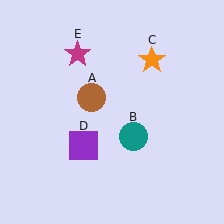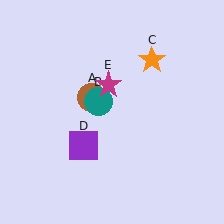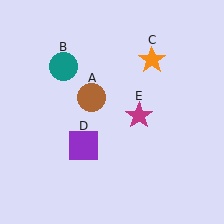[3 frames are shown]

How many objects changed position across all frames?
2 objects changed position: teal circle (object B), magenta star (object E).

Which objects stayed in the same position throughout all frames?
Brown circle (object A) and orange star (object C) and purple square (object D) remained stationary.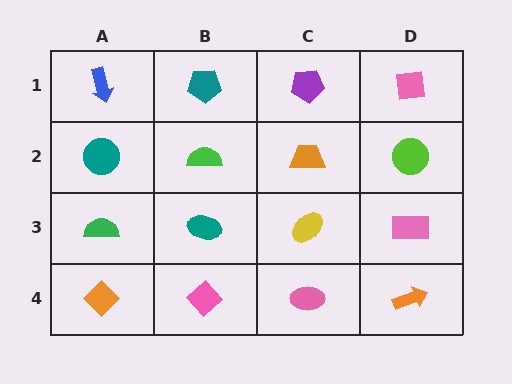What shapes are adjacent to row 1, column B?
A green semicircle (row 2, column B), a blue arrow (row 1, column A), a purple pentagon (row 1, column C).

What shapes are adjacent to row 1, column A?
A teal circle (row 2, column A), a teal pentagon (row 1, column B).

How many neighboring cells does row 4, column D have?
2.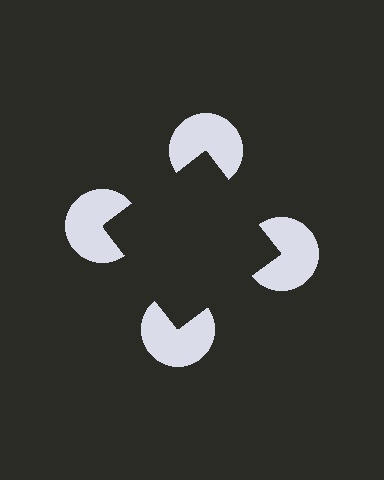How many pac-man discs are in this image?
There are 4 — one at each vertex of the illusory square.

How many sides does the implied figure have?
4 sides.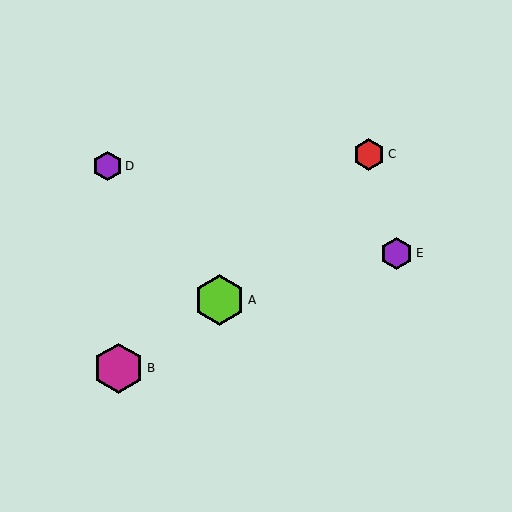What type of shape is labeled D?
Shape D is a purple hexagon.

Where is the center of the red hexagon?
The center of the red hexagon is at (369, 154).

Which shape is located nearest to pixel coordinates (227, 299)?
The lime hexagon (labeled A) at (220, 300) is nearest to that location.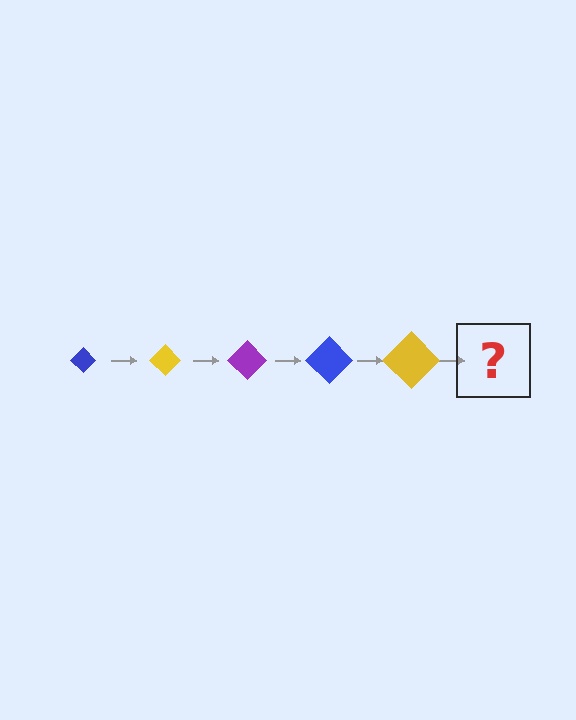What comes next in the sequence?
The next element should be a purple diamond, larger than the previous one.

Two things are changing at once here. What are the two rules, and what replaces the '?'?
The two rules are that the diamond grows larger each step and the color cycles through blue, yellow, and purple. The '?' should be a purple diamond, larger than the previous one.